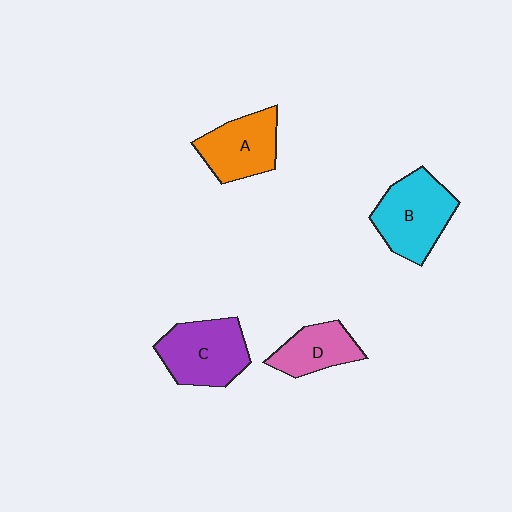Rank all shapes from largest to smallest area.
From largest to smallest: B (cyan), C (purple), A (orange), D (pink).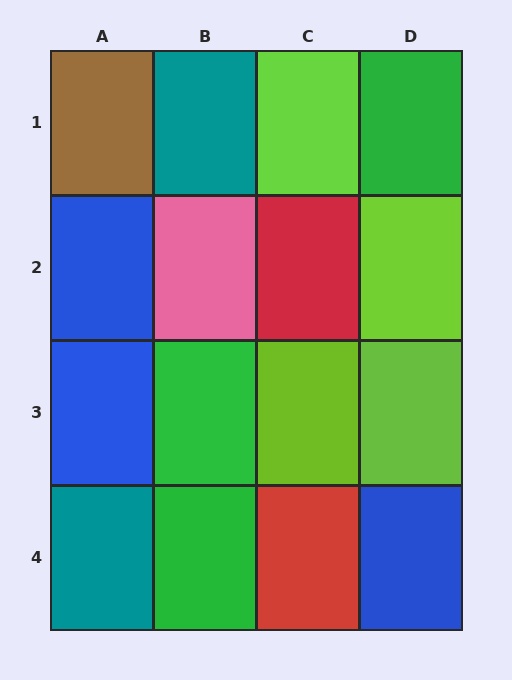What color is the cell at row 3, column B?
Green.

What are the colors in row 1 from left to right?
Brown, teal, lime, green.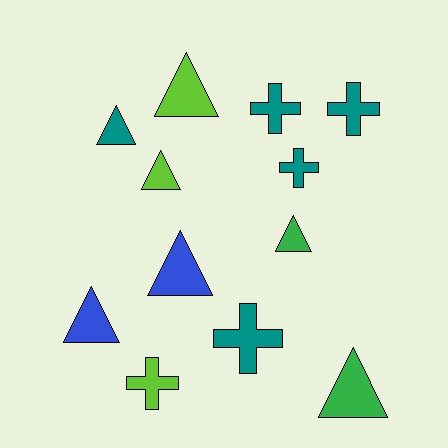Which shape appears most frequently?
Triangle, with 7 objects.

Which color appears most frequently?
Teal, with 5 objects.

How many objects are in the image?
There are 12 objects.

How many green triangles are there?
There are 2 green triangles.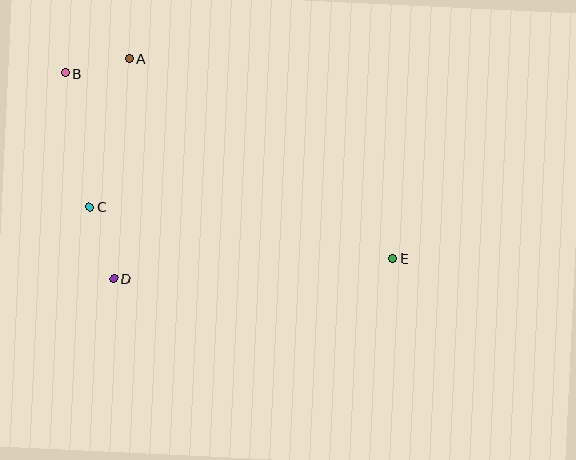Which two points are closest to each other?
Points A and B are closest to each other.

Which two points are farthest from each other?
Points B and E are farthest from each other.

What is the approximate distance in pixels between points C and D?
The distance between C and D is approximately 76 pixels.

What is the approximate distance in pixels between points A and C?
The distance between A and C is approximately 153 pixels.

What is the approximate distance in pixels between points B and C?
The distance between B and C is approximately 136 pixels.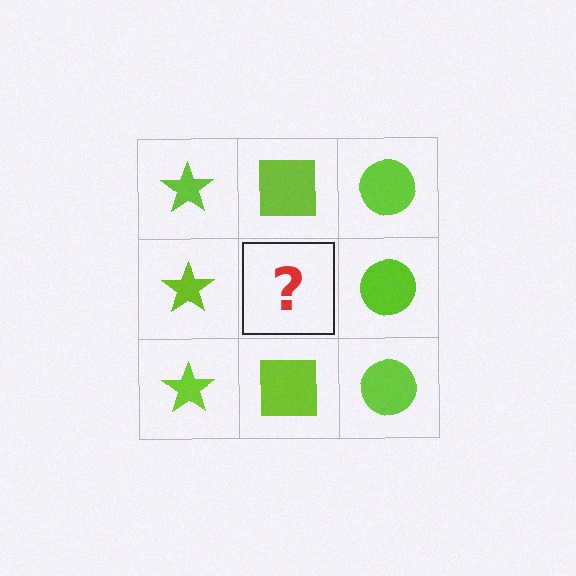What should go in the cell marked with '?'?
The missing cell should contain a lime square.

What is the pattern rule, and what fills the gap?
The rule is that each column has a consistent shape. The gap should be filled with a lime square.